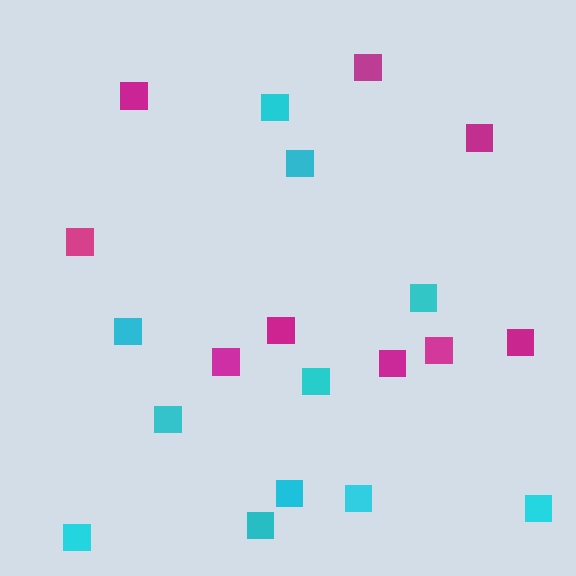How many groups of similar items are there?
There are 2 groups: one group of cyan squares (11) and one group of magenta squares (9).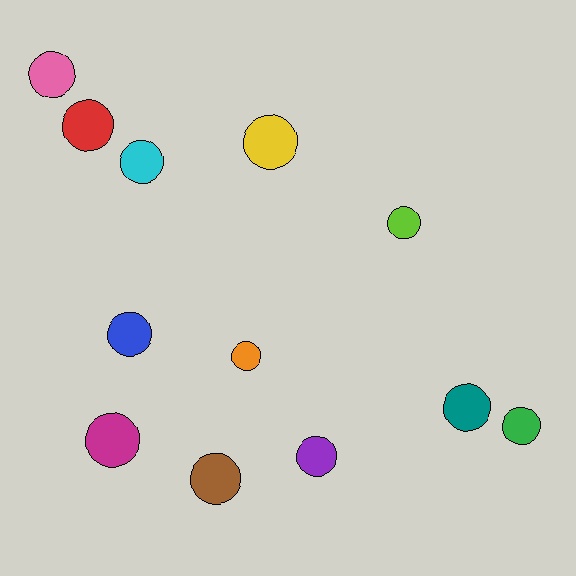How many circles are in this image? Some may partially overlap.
There are 12 circles.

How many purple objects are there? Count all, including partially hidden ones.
There is 1 purple object.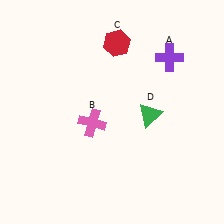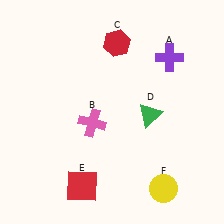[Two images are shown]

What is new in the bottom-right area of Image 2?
A yellow circle (F) was added in the bottom-right area of Image 2.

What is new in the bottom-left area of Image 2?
A red square (E) was added in the bottom-left area of Image 2.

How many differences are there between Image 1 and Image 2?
There are 2 differences between the two images.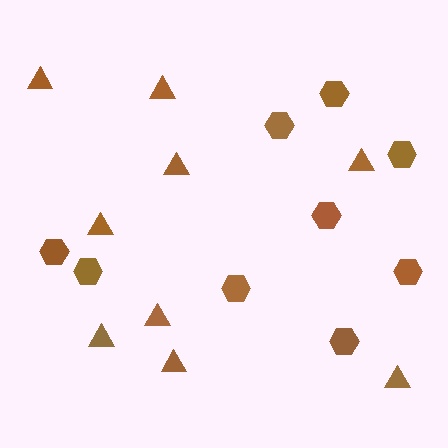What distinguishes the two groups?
There are 2 groups: one group of triangles (9) and one group of hexagons (9).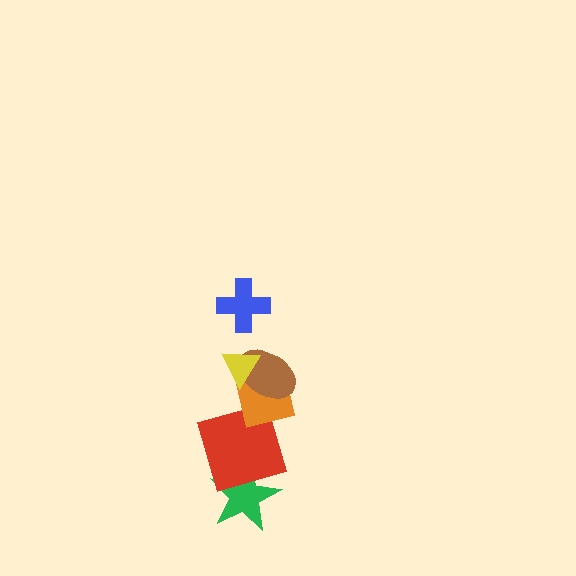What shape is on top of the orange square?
The brown ellipse is on top of the orange square.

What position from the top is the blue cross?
The blue cross is 1st from the top.